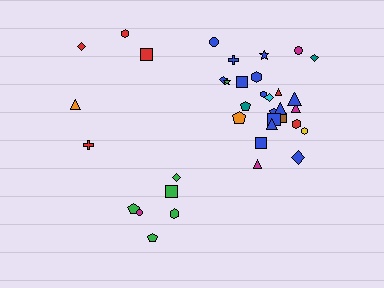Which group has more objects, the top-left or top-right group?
The top-right group.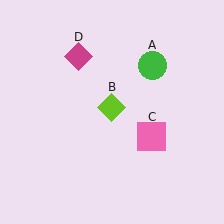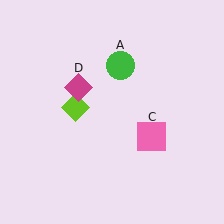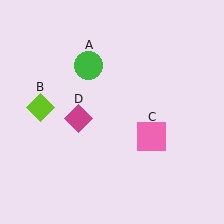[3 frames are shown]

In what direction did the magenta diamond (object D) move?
The magenta diamond (object D) moved down.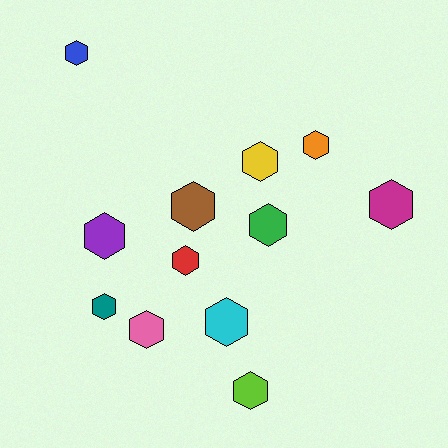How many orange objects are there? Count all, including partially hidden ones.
There is 1 orange object.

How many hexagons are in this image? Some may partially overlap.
There are 12 hexagons.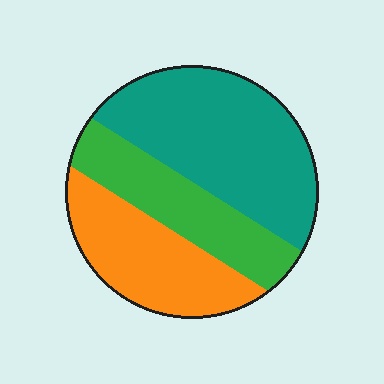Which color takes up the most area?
Teal, at roughly 45%.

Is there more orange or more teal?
Teal.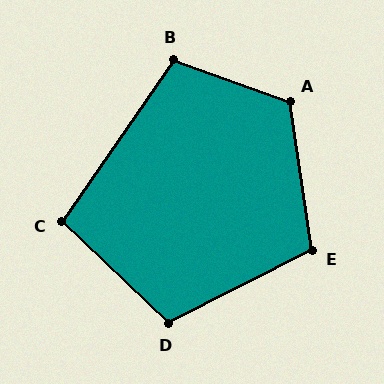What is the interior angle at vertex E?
Approximately 109 degrees (obtuse).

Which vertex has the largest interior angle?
A, at approximately 118 degrees.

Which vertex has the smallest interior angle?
C, at approximately 99 degrees.